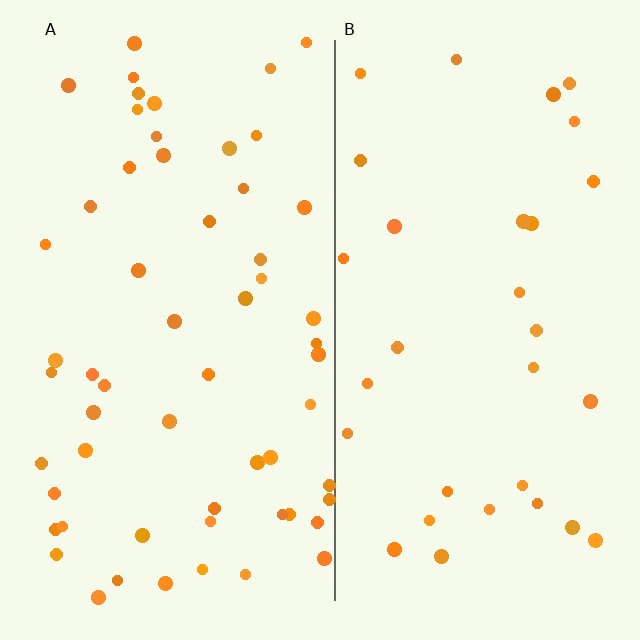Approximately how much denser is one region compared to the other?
Approximately 1.9× — region A over region B.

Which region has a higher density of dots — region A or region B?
A (the left).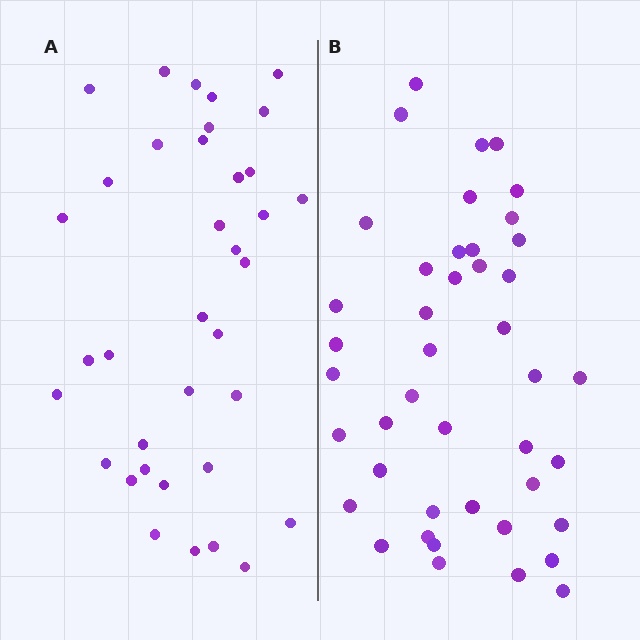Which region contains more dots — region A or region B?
Region B (the right region) has more dots.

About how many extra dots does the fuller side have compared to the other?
Region B has roughly 8 or so more dots than region A.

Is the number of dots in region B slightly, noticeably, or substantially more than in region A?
Region B has only slightly more — the two regions are fairly close. The ratio is roughly 1.2 to 1.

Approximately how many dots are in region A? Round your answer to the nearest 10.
About 40 dots. (The exact count is 36, which rounds to 40.)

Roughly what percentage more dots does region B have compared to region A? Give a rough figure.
About 20% more.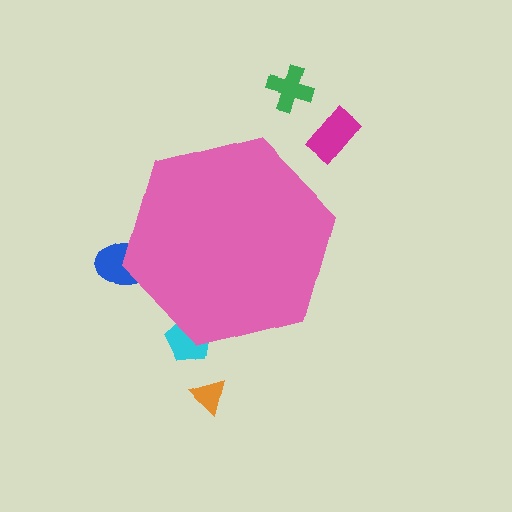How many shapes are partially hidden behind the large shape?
2 shapes are partially hidden.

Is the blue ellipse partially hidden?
Yes, the blue ellipse is partially hidden behind the pink hexagon.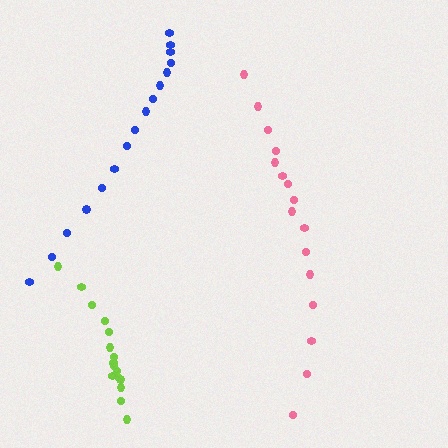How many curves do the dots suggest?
There are 3 distinct paths.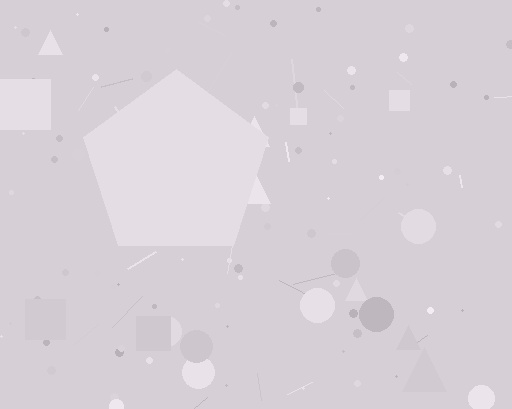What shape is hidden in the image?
A pentagon is hidden in the image.